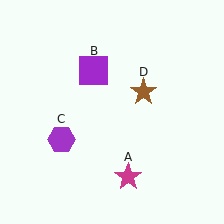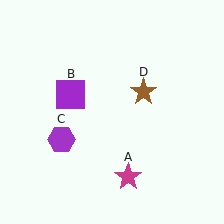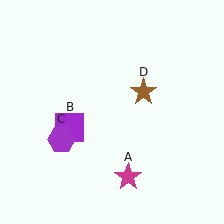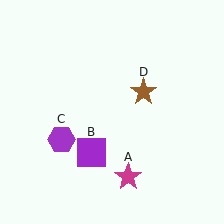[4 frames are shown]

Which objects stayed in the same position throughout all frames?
Magenta star (object A) and purple hexagon (object C) and brown star (object D) remained stationary.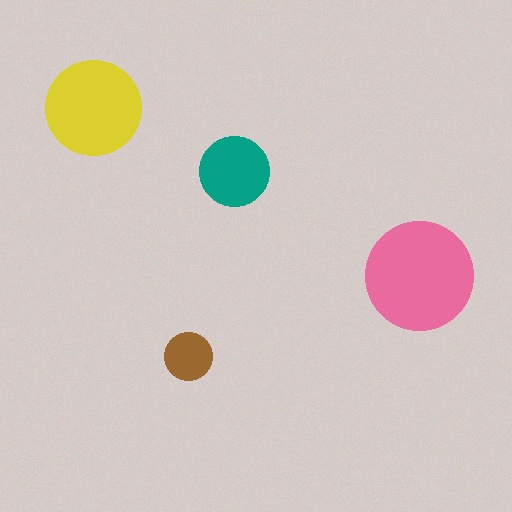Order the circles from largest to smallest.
the pink one, the yellow one, the teal one, the brown one.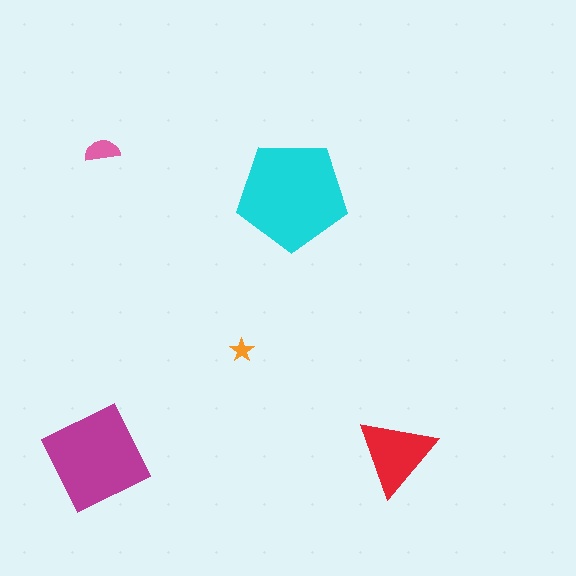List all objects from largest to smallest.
The cyan pentagon, the magenta square, the red triangle, the pink semicircle, the orange star.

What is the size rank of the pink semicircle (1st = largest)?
4th.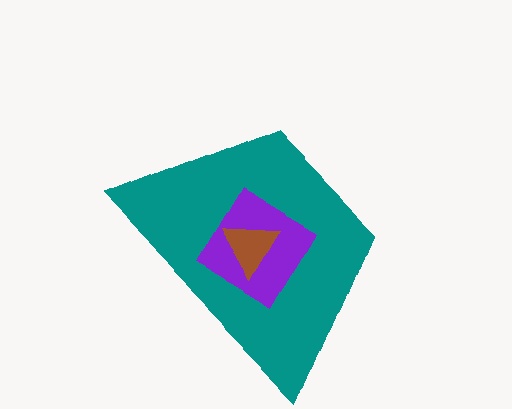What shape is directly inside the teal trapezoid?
The purple diamond.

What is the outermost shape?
The teal trapezoid.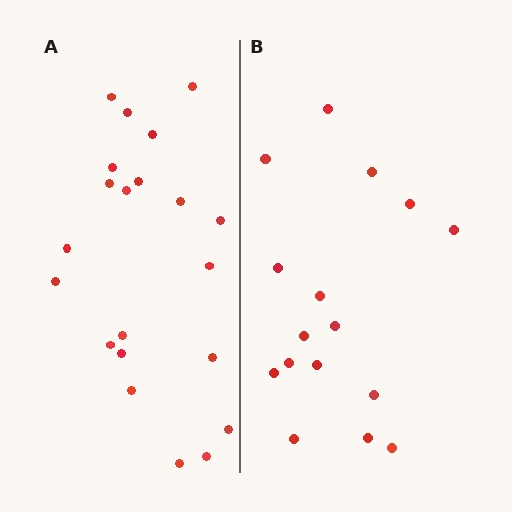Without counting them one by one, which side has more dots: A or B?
Region A (the left region) has more dots.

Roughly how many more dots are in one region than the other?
Region A has about 5 more dots than region B.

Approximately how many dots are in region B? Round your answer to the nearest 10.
About 20 dots. (The exact count is 16, which rounds to 20.)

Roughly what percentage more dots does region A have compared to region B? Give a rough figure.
About 30% more.